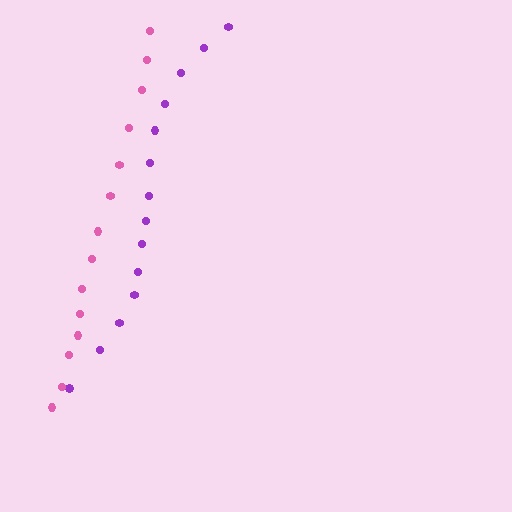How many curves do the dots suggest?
There are 2 distinct paths.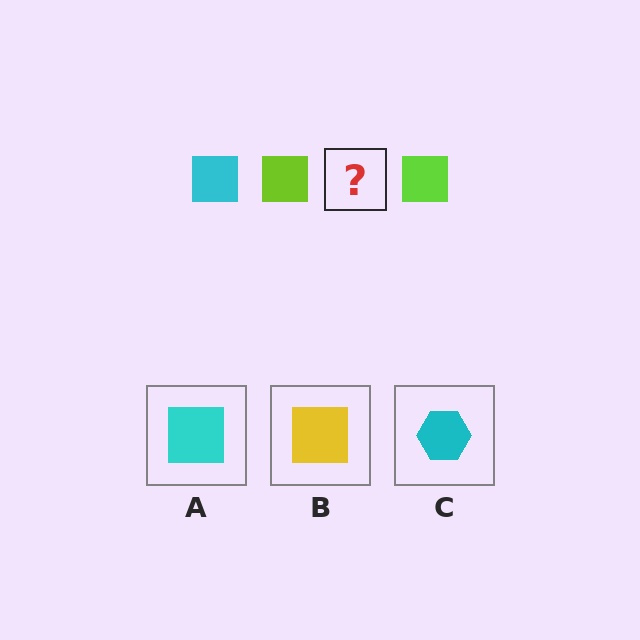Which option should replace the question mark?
Option A.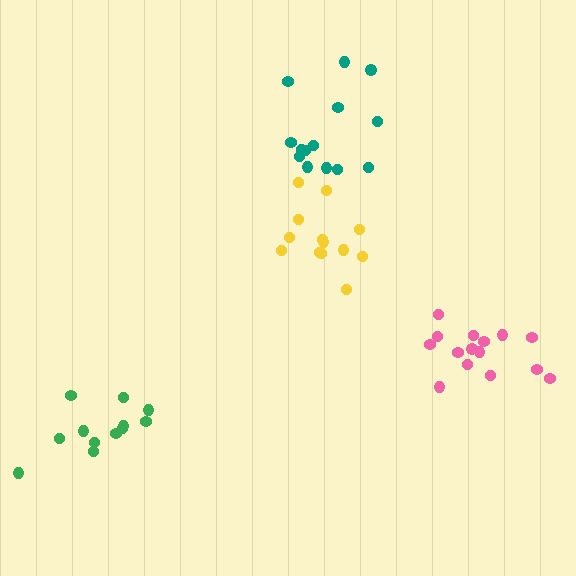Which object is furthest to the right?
The pink cluster is rightmost.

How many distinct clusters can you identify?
There are 4 distinct clusters.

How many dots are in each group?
Group 1: 14 dots, Group 2: 15 dots, Group 3: 12 dots, Group 4: 13 dots (54 total).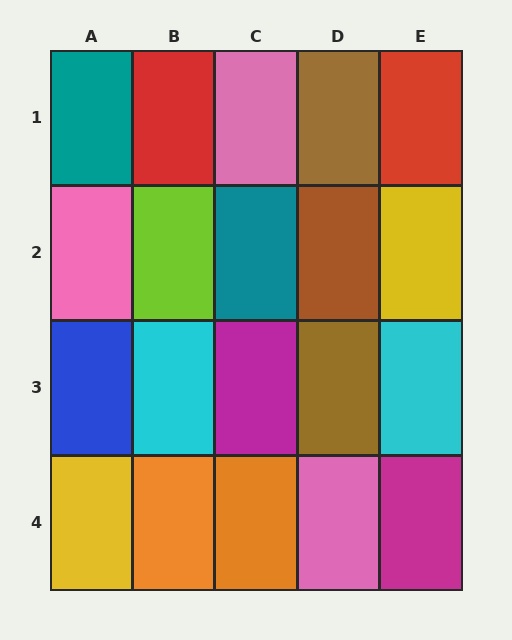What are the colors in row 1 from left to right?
Teal, red, pink, brown, red.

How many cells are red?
2 cells are red.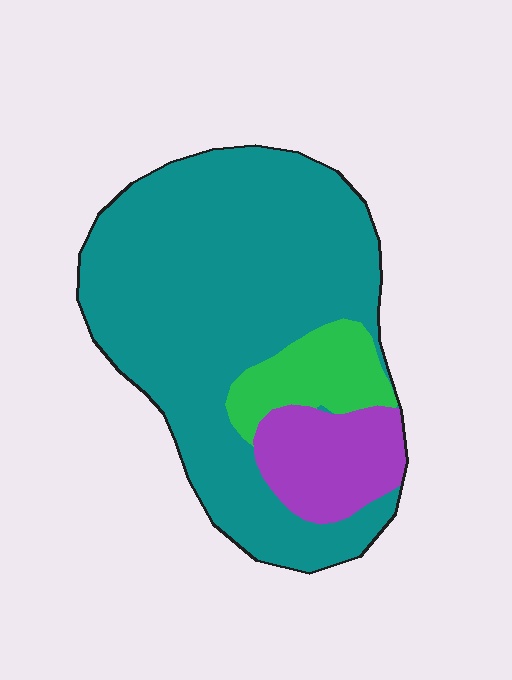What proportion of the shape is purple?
Purple takes up less than a sixth of the shape.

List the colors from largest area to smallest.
From largest to smallest: teal, purple, green.